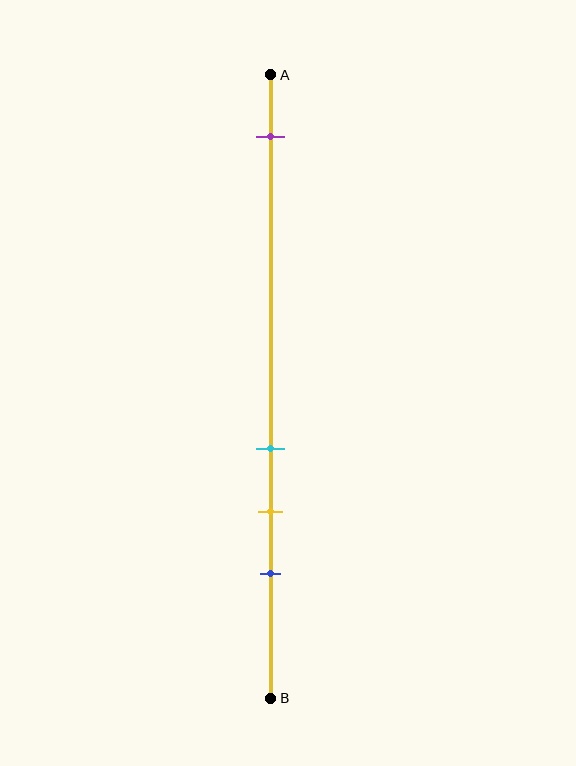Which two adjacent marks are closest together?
The cyan and yellow marks are the closest adjacent pair.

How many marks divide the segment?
There are 4 marks dividing the segment.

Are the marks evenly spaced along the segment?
No, the marks are not evenly spaced.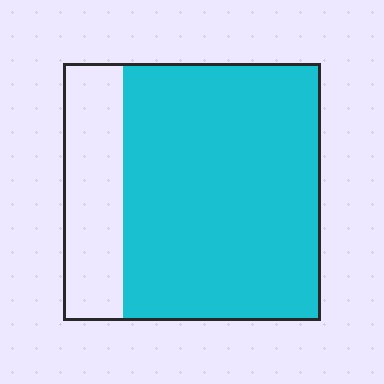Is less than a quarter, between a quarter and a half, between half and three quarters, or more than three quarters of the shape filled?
More than three quarters.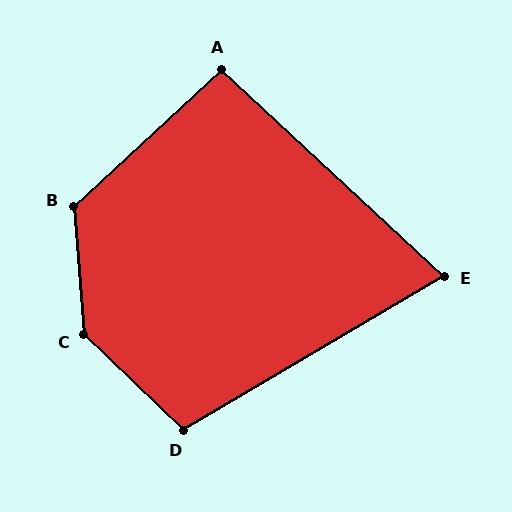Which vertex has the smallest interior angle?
E, at approximately 73 degrees.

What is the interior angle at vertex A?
Approximately 94 degrees (approximately right).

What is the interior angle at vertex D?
Approximately 105 degrees (obtuse).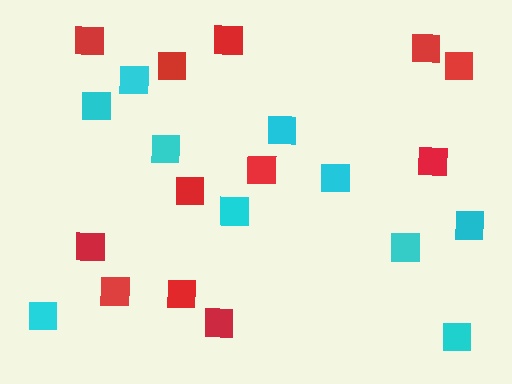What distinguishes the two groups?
There are 2 groups: one group of red squares (12) and one group of cyan squares (10).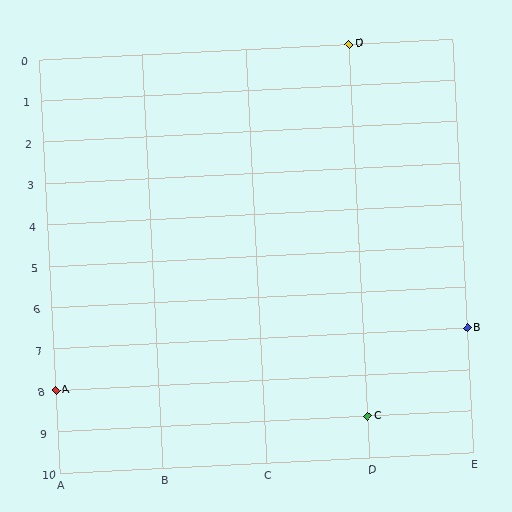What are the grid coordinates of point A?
Point A is at grid coordinates (A, 8).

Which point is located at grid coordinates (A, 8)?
Point A is at (A, 8).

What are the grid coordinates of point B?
Point B is at grid coordinates (E, 7).